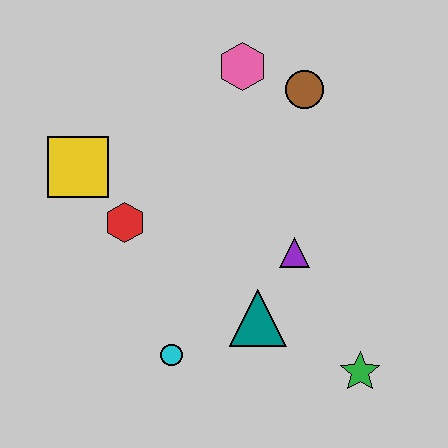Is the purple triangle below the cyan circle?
No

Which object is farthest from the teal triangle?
The pink hexagon is farthest from the teal triangle.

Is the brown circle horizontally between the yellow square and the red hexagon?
No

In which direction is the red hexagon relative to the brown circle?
The red hexagon is to the left of the brown circle.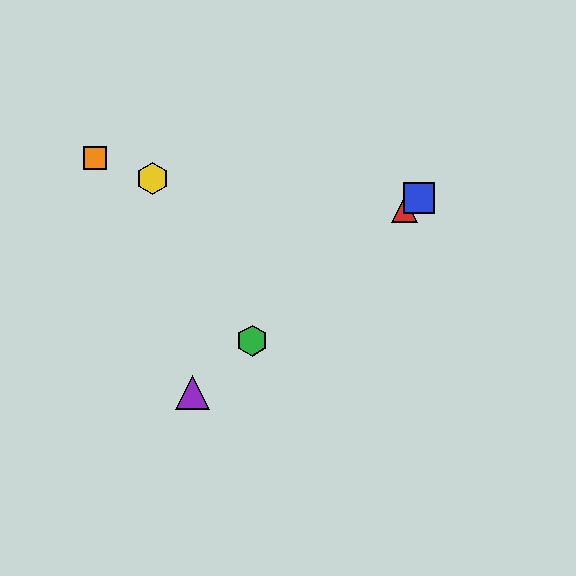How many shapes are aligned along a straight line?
4 shapes (the red triangle, the blue square, the green hexagon, the purple triangle) are aligned along a straight line.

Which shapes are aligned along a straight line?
The red triangle, the blue square, the green hexagon, the purple triangle are aligned along a straight line.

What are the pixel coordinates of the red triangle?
The red triangle is at (404, 210).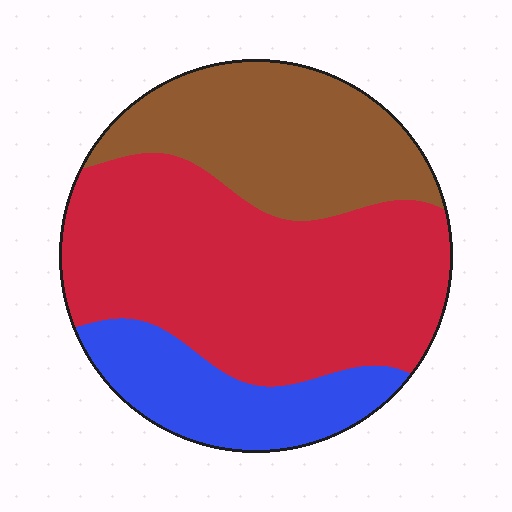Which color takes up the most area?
Red, at roughly 55%.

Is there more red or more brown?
Red.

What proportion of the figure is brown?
Brown covers 29% of the figure.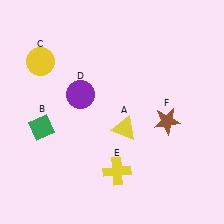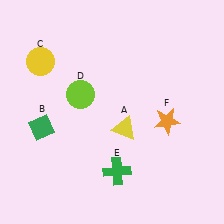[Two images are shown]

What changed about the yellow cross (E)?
In Image 1, E is yellow. In Image 2, it changed to green.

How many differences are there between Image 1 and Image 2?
There are 3 differences between the two images.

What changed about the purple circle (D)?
In Image 1, D is purple. In Image 2, it changed to lime.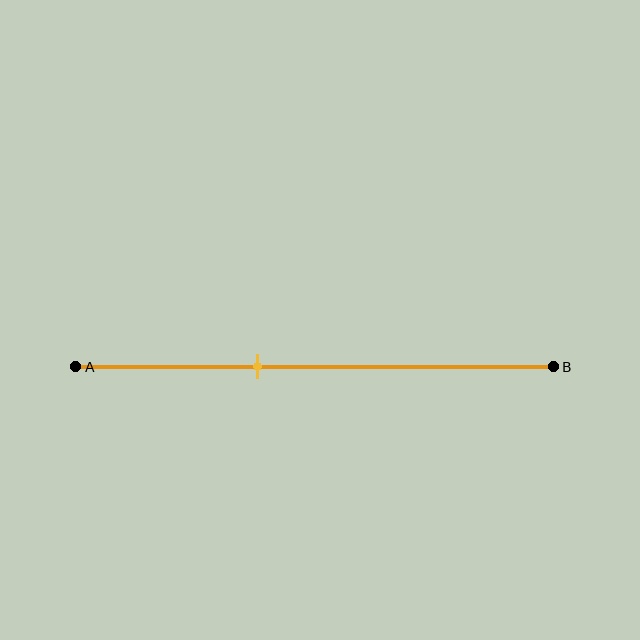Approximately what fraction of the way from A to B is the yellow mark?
The yellow mark is approximately 40% of the way from A to B.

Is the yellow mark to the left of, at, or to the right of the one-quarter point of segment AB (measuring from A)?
The yellow mark is to the right of the one-quarter point of segment AB.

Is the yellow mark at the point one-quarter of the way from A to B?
No, the mark is at about 40% from A, not at the 25% one-quarter point.